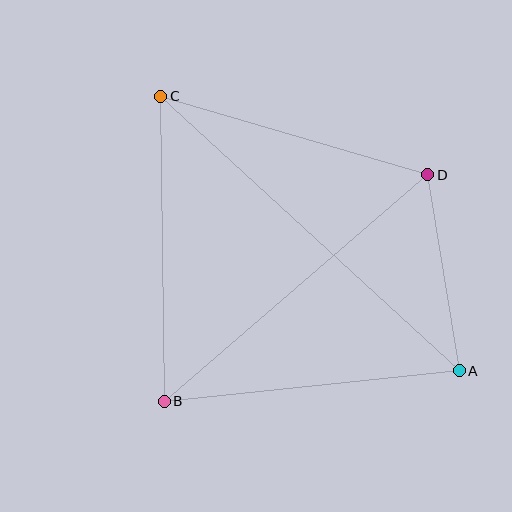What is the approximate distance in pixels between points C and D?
The distance between C and D is approximately 278 pixels.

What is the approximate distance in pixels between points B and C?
The distance between B and C is approximately 305 pixels.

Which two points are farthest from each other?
Points A and C are farthest from each other.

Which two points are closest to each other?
Points A and D are closest to each other.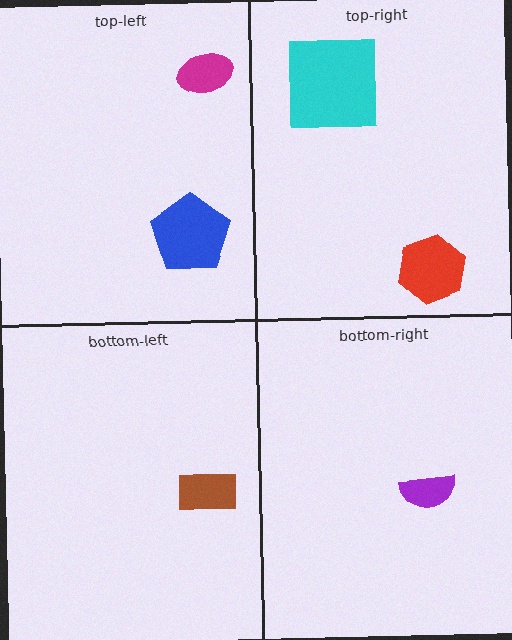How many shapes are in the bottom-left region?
1.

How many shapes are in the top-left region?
2.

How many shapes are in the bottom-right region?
1.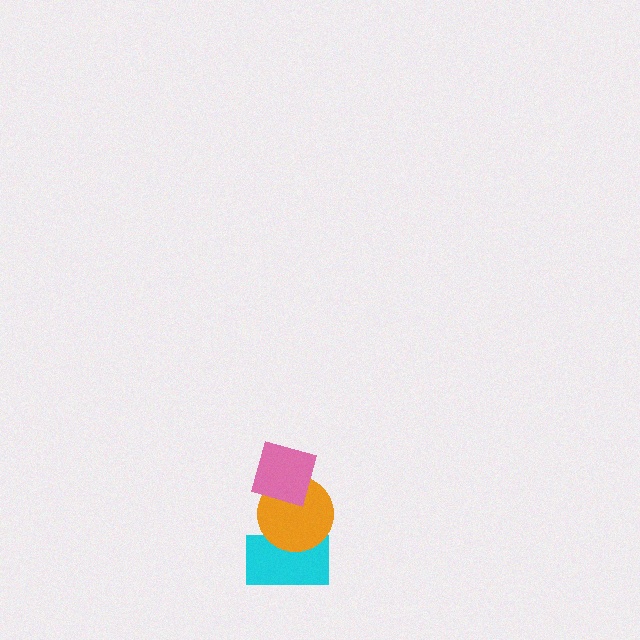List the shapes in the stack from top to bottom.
From top to bottom: the pink diamond, the orange circle, the cyan rectangle.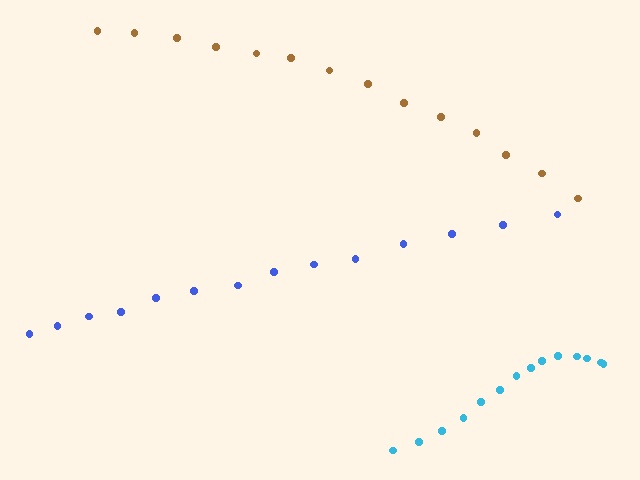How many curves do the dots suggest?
There are 3 distinct paths.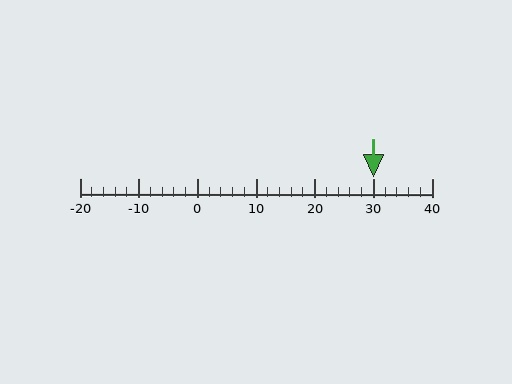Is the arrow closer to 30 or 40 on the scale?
The arrow is closer to 30.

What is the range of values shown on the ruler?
The ruler shows values from -20 to 40.